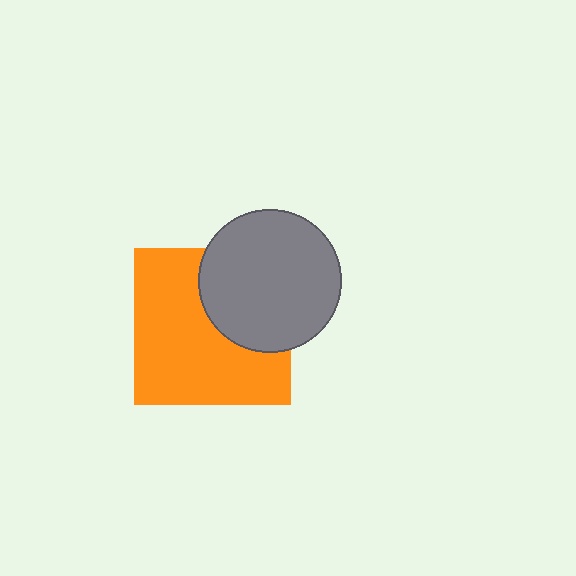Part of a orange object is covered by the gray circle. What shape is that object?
It is a square.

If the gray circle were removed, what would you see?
You would see the complete orange square.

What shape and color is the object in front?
The object in front is a gray circle.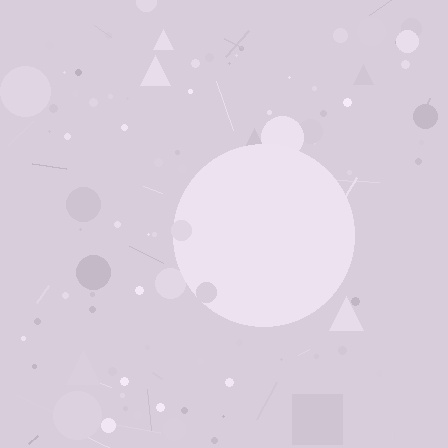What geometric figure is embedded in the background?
A circle is embedded in the background.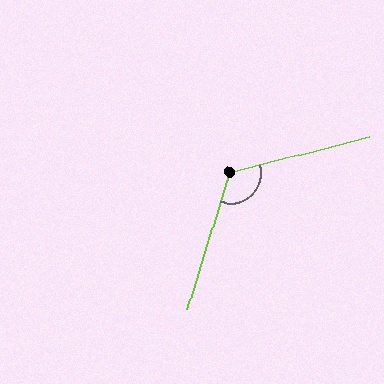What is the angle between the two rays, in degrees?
Approximately 122 degrees.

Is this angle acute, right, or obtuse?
It is obtuse.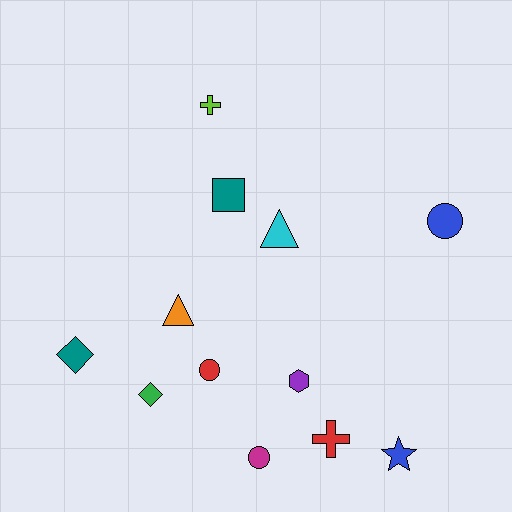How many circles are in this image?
There are 3 circles.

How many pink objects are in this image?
There are no pink objects.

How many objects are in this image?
There are 12 objects.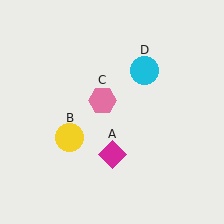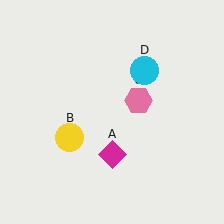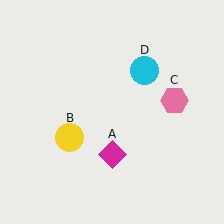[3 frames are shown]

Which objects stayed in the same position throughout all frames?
Magenta diamond (object A) and yellow circle (object B) and cyan circle (object D) remained stationary.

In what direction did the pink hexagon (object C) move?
The pink hexagon (object C) moved right.